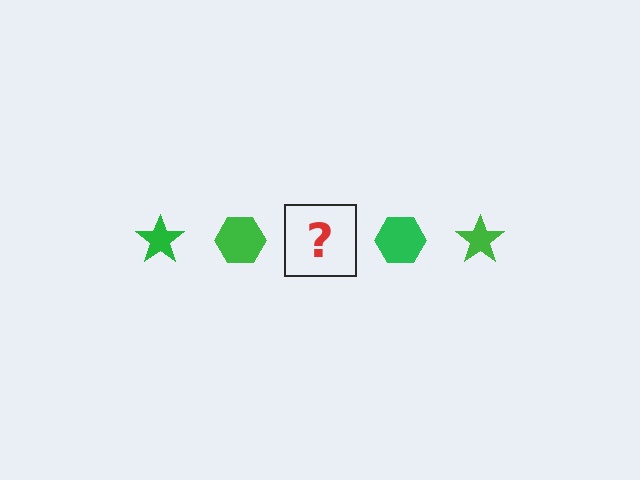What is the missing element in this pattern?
The missing element is a green star.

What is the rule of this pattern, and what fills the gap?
The rule is that the pattern cycles through star, hexagon shapes in green. The gap should be filled with a green star.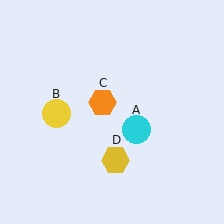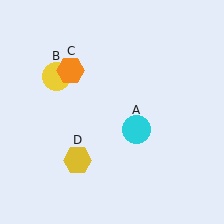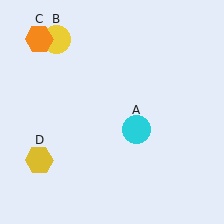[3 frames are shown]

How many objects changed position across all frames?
3 objects changed position: yellow circle (object B), orange hexagon (object C), yellow hexagon (object D).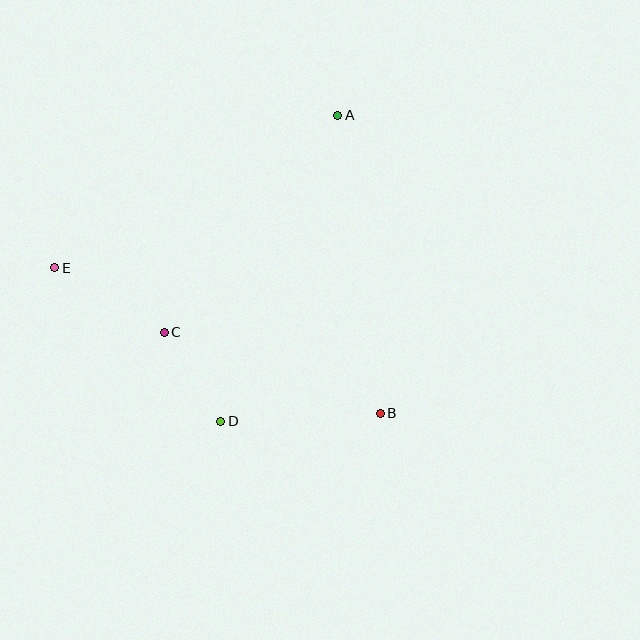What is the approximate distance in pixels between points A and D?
The distance between A and D is approximately 328 pixels.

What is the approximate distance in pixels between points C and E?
The distance between C and E is approximately 127 pixels.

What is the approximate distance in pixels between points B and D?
The distance between B and D is approximately 160 pixels.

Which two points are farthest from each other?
Points B and E are farthest from each other.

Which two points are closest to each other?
Points C and D are closest to each other.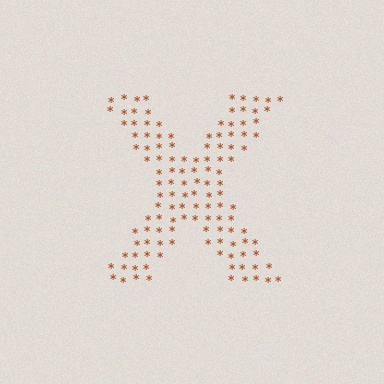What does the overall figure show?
The overall figure shows the letter X.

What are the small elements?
The small elements are asterisks.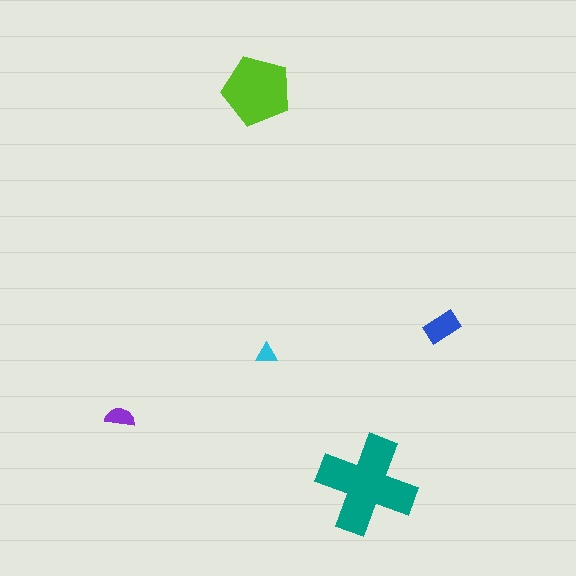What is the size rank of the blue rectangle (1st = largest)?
3rd.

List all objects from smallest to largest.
The cyan triangle, the purple semicircle, the blue rectangle, the lime pentagon, the teal cross.